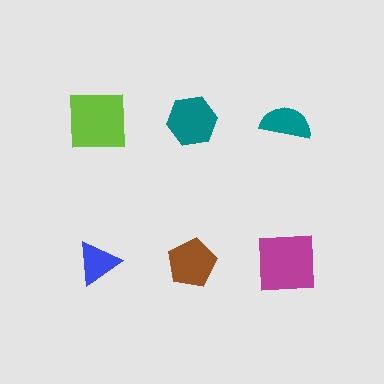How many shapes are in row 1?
3 shapes.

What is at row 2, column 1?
A blue triangle.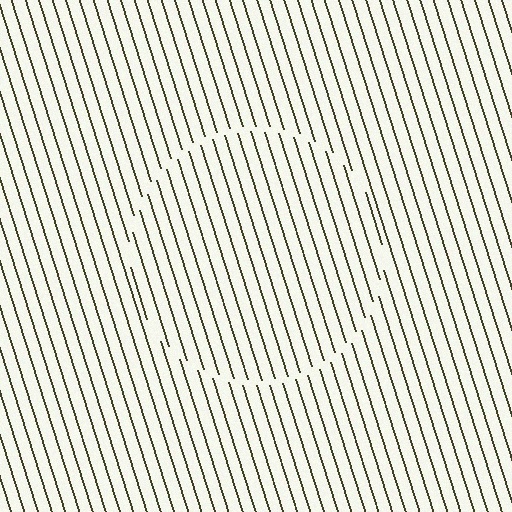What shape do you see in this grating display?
An illusory circle. The interior of the shape contains the same grating, shifted by half a period — the contour is defined by the phase discontinuity where line-ends from the inner and outer gratings abut.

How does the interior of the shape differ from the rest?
The interior of the shape contains the same grating, shifted by half a period — the contour is defined by the phase discontinuity where line-ends from the inner and outer gratings abut.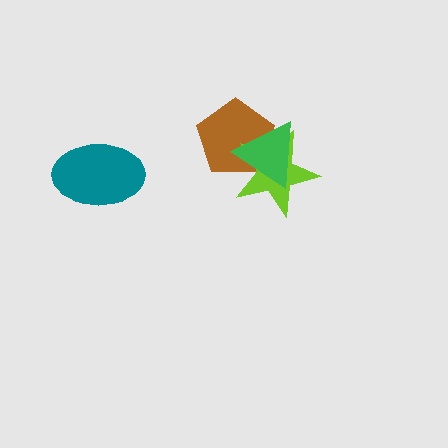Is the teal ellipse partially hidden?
No, no other shape covers it.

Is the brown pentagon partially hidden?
Yes, it is partially covered by another shape.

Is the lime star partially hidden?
Yes, it is partially covered by another shape.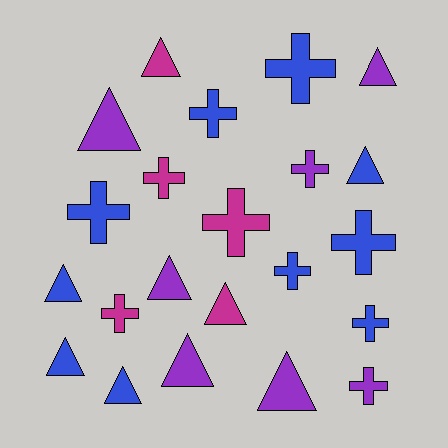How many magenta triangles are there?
There are 2 magenta triangles.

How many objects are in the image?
There are 22 objects.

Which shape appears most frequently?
Triangle, with 11 objects.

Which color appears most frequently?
Blue, with 10 objects.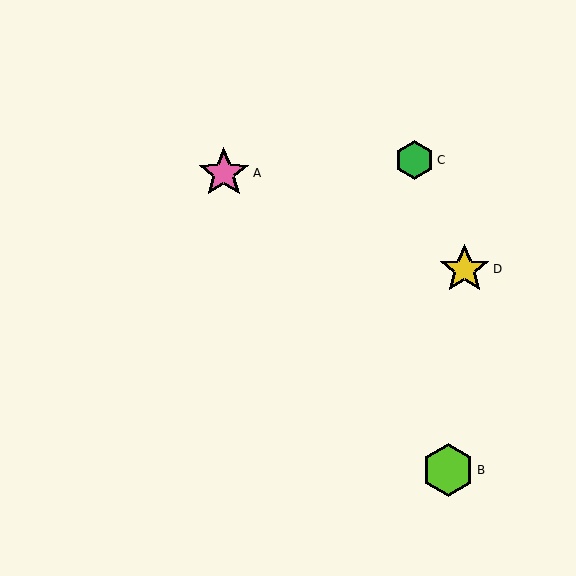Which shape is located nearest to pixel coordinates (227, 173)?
The pink star (labeled A) at (224, 173) is nearest to that location.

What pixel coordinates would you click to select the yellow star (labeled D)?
Click at (464, 269) to select the yellow star D.